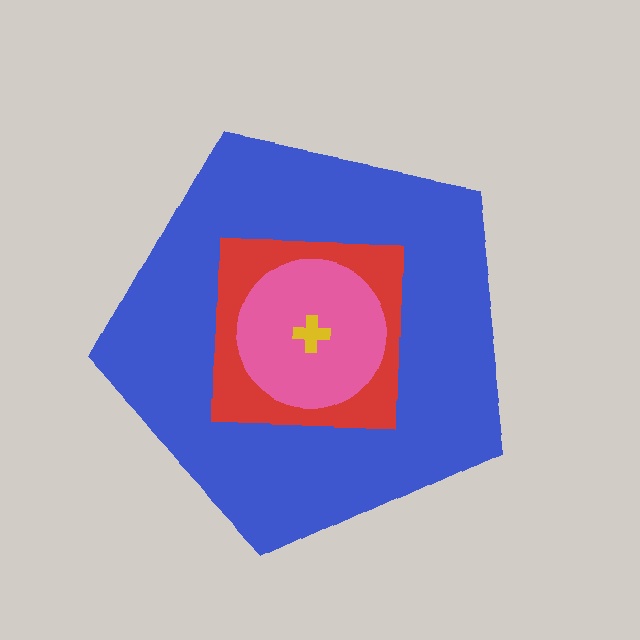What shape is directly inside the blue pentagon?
The red square.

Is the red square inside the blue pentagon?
Yes.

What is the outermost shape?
The blue pentagon.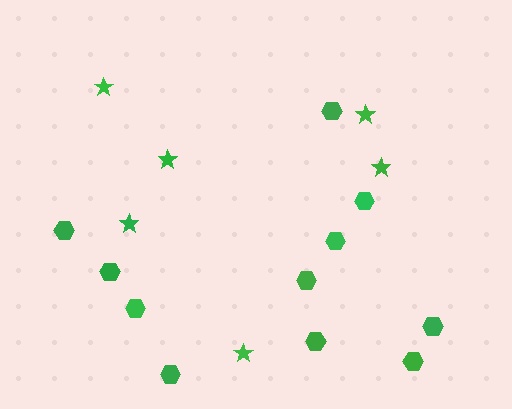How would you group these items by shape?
There are 2 groups: one group of stars (6) and one group of hexagons (11).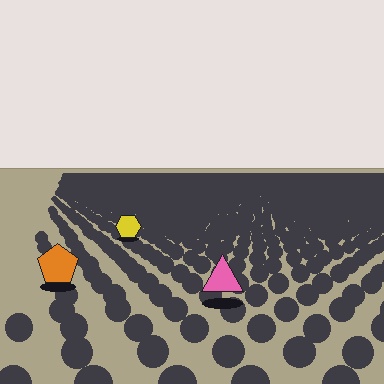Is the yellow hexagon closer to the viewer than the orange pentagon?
No. The orange pentagon is closer — you can tell from the texture gradient: the ground texture is coarser near it.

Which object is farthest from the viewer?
The yellow hexagon is farthest from the viewer. It appears smaller and the ground texture around it is denser.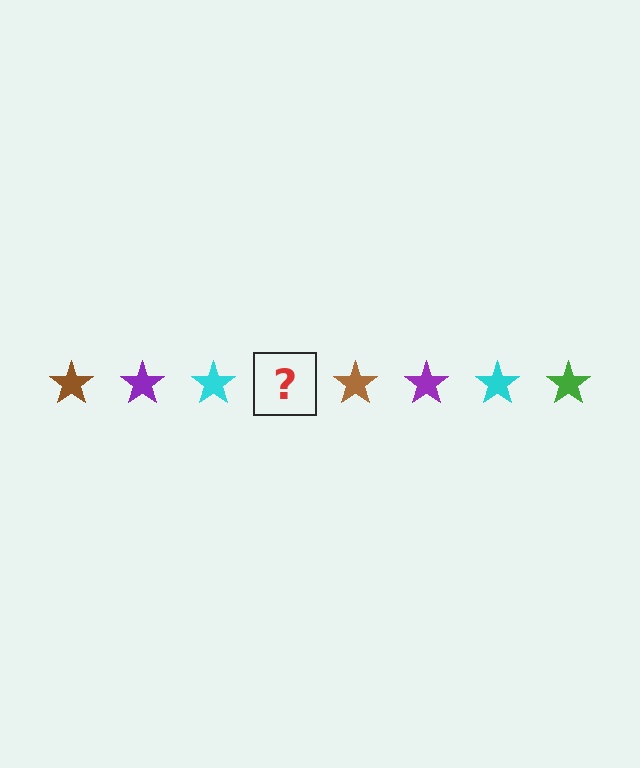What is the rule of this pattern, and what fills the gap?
The rule is that the pattern cycles through brown, purple, cyan, green stars. The gap should be filled with a green star.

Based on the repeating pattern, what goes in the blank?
The blank should be a green star.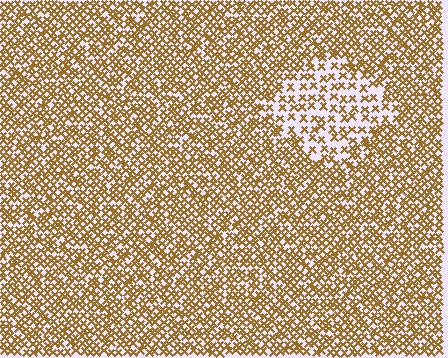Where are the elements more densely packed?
The elements are more densely packed outside the diamond boundary.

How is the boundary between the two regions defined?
The boundary is defined by a change in element density (approximately 2.0x ratio). All elements are the same color, size, and shape.